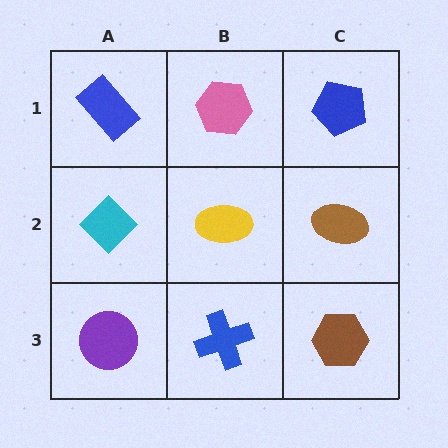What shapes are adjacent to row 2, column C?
A blue pentagon (row 1, column C), a brown hexagon (row 3, column C), a yellow ellipse (row 2, column B).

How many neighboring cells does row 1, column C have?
2.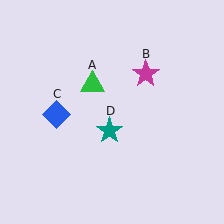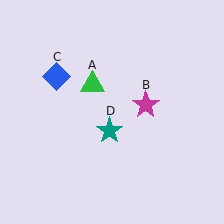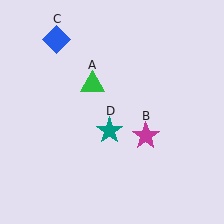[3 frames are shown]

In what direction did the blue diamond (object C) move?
The blue diamond (object C) moved up.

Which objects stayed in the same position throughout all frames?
Green triangle (object A) and teal star (object D) remained stationary.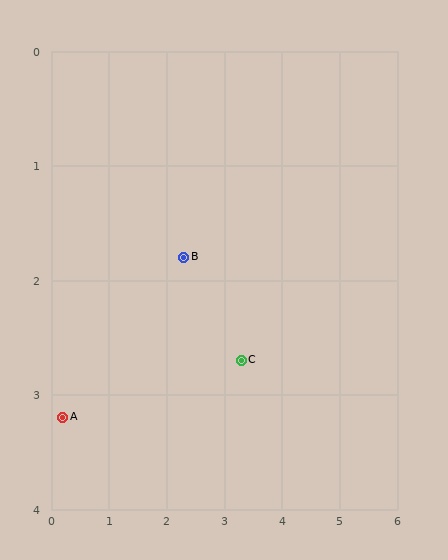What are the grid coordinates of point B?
Point B is at approximately (2.3, 1.8).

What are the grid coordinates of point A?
Point A is at approximately (0.2, 3.2).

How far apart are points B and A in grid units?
Points B and A are about 2.5 grid units apart.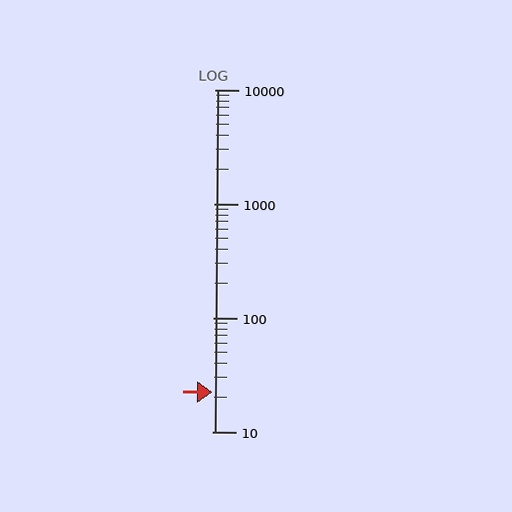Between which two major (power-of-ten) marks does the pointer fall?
The pointer is between 10 and 100.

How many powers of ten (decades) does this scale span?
The scale spans 3 decades, from 10 to 10000.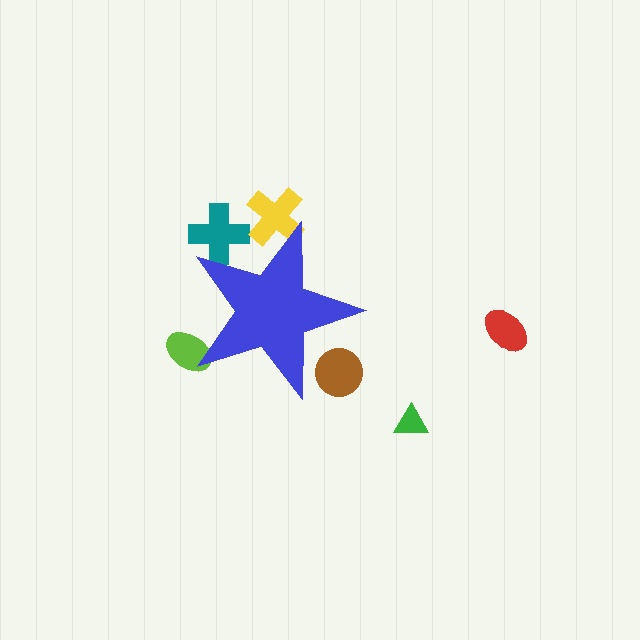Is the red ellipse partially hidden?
No, the red ellipse is fully visible.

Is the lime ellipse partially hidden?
Yes, the lime ellipse is partially hidden behind the blue star.